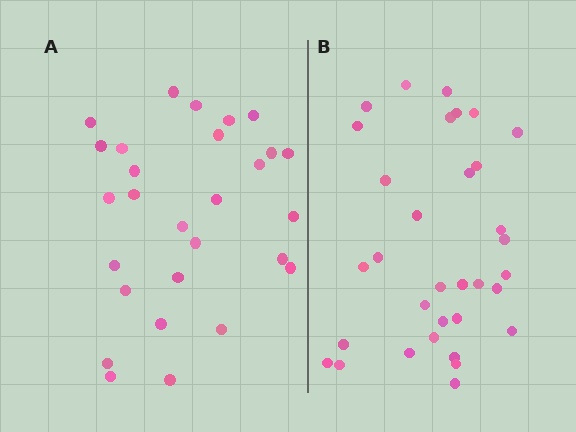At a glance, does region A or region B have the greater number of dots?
Region B (the right region) has more dots.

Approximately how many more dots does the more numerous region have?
Region B has about 5 more dots than region A.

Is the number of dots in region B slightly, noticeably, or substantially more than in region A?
Region B has only slightly more — the two regions are fairly close. The ratio is roughly 1.2 to 1.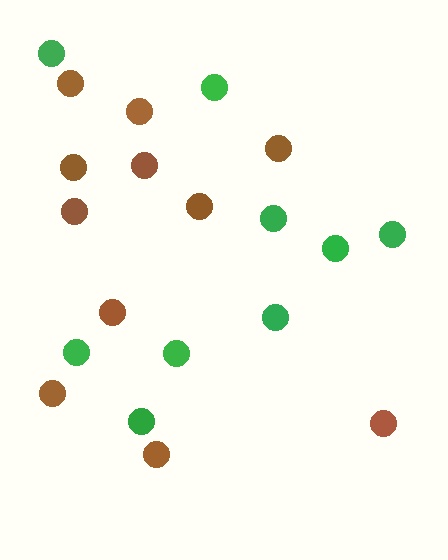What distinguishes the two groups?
There are 2 groups: one group of brown circles (11) and one group of green circles (9).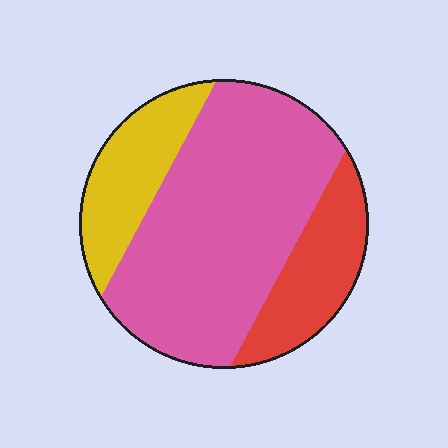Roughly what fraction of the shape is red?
Red takes up between a sixth and a third of the shape.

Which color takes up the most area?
Pink, at roughly 60%.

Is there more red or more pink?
Pink.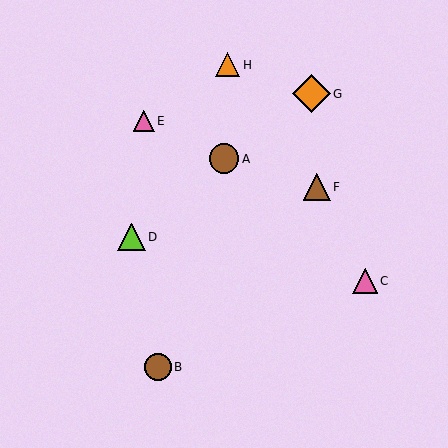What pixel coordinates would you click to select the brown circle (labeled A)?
Click at (224, 159) to select the brown circle A.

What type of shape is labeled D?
Shape D is a lime triangle.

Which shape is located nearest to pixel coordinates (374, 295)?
The pink triangle (labeled C) at (365, 281) is nearest to that location.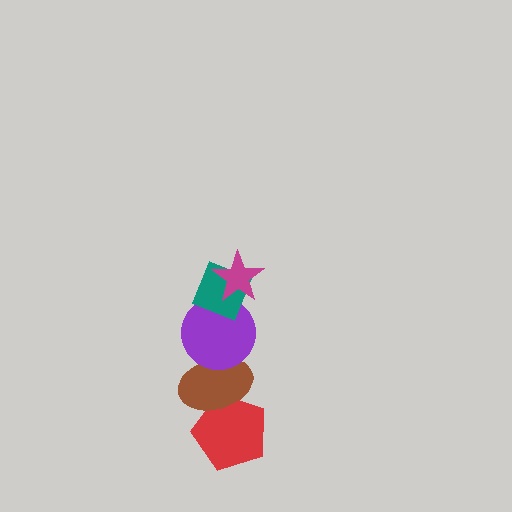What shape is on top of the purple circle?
The teal diamond is on top of the purple circle.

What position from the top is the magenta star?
The magenta star is 1st from the top.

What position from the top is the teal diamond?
The teal diamond is 2nd from the top.